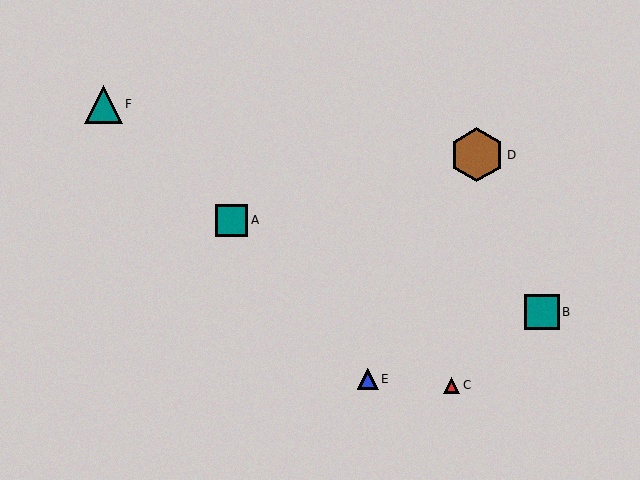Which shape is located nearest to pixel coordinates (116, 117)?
The teal triangle (labeled F) at (103, 104) is nearest to that location.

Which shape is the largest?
The brown hexagon (labeled D) is the largest.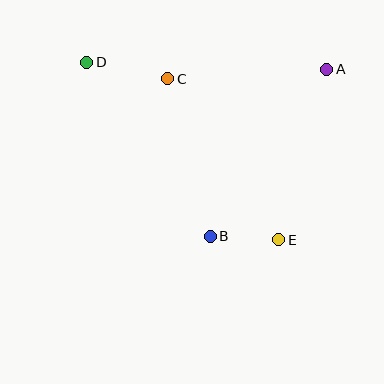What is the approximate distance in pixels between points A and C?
The distance between A and C is approximately 159 pixels.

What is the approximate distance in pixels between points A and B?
The distance between A and B is approximately 204 pixels.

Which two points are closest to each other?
Points B and E are closest to each other.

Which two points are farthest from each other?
Points D and E are farthest from each other.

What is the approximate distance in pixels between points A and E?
The distance between A and E is approximately 177 pixels.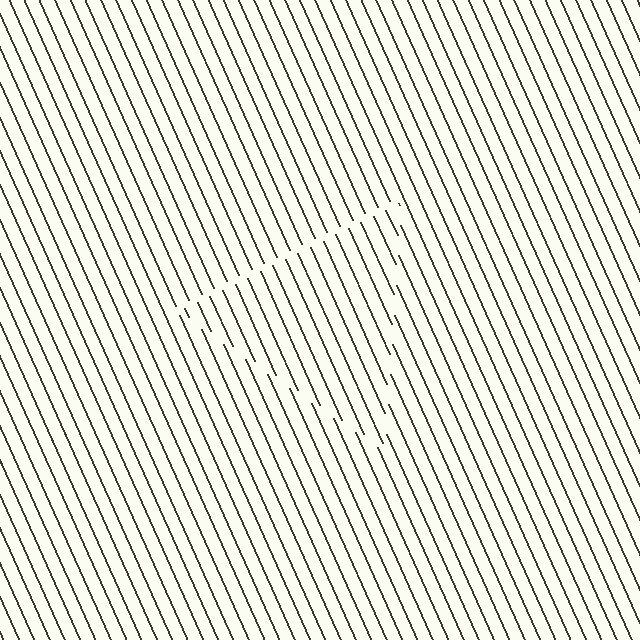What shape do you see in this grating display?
An illusory triangle. The interior of the shape contains the same grating, shifted by half a period — the contour is defined by the phase discontinuity where line-ends from the inner and outer gratings abut.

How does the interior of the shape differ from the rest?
The interior of the shape contains the same grating, shifted by half a period — the contour is defined by the phase discontinuity where line-ends from the inner and outer gratings abut.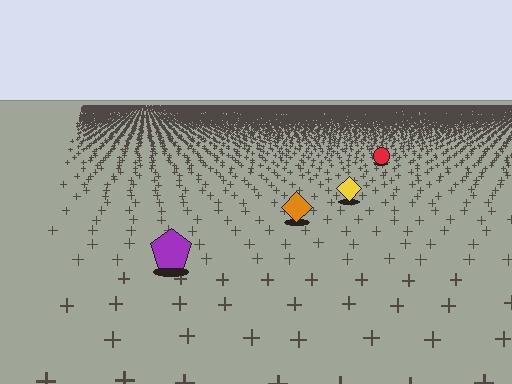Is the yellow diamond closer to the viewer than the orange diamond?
No. The orange diamond is closer — you can tell from the texture gradient: the ground texture is coarser near it.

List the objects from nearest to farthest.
From nearest to farthest: the purple pentagon, the orange diamond, the yellow diamond, the red circle.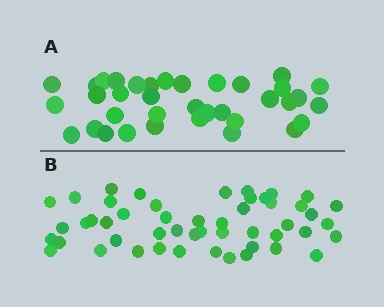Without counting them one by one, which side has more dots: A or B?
Region B (the bottom region) has more dots.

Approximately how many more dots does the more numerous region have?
Region B has approximately 15 more dots than region A.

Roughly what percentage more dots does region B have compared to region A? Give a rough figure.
About 40% more.